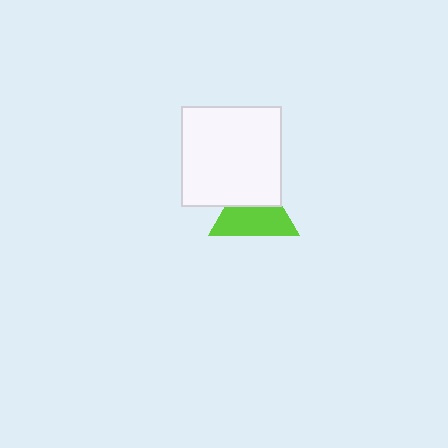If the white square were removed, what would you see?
You would see the complete lime triangle.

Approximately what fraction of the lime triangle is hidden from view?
Roughly 42% of the lime triangle is hidden behind the white square.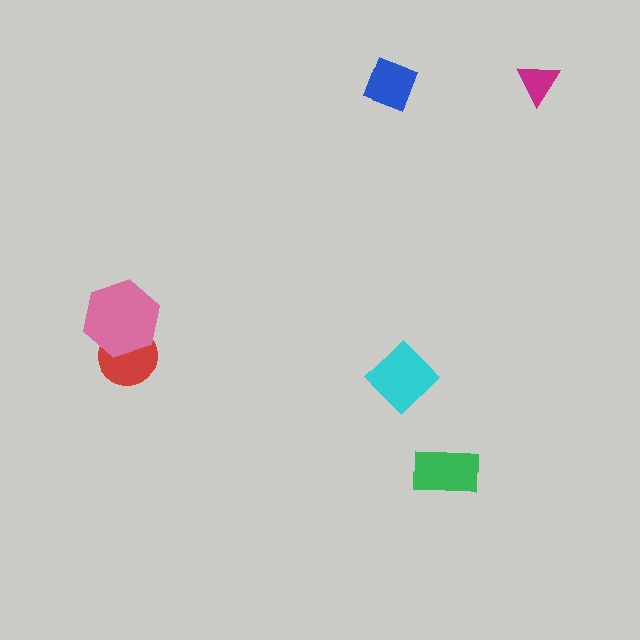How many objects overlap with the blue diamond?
0 objects overlap with the blue diamond.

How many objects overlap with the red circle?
1 object overlaps with the red circle.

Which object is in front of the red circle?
The pink hexagon is in front of the red circle.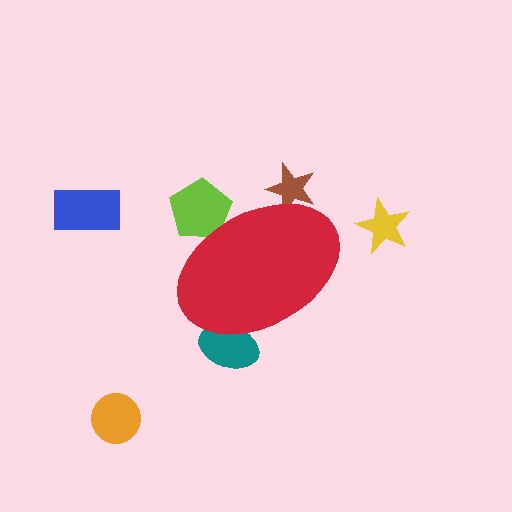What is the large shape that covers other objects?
A red ellipse.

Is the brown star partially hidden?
Yes, the brown star is partially hidden behind the red ellipse.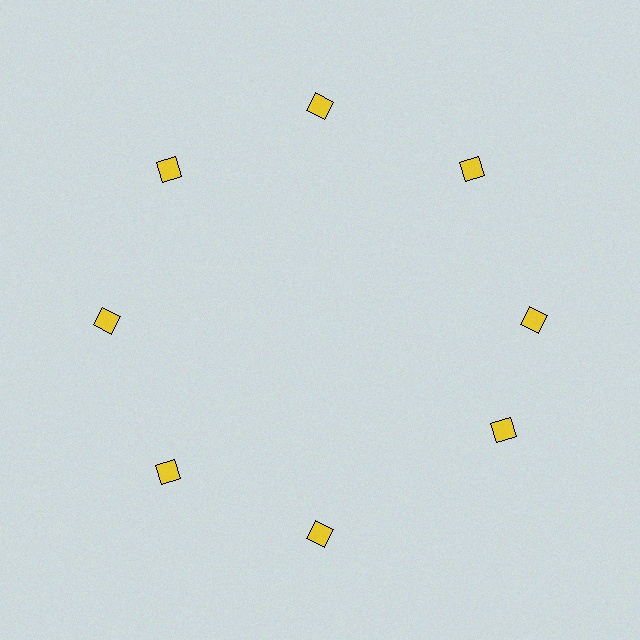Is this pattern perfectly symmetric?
No. The 8 yellow diamonds are arranged in a ring, but one element near the 4 o'clock position is rotated out of alignment along the ring, breaking the 8-fold rotational symmetry.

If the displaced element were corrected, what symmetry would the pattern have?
It would have 8-fold rotational symmetry — the pattern would map onto itself every 45 degrees.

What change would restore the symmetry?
The symmetry would be restored by rotating it back into even spacing with its neighbors so that all 8 diamonds sit at equal angles and equal distance from the center.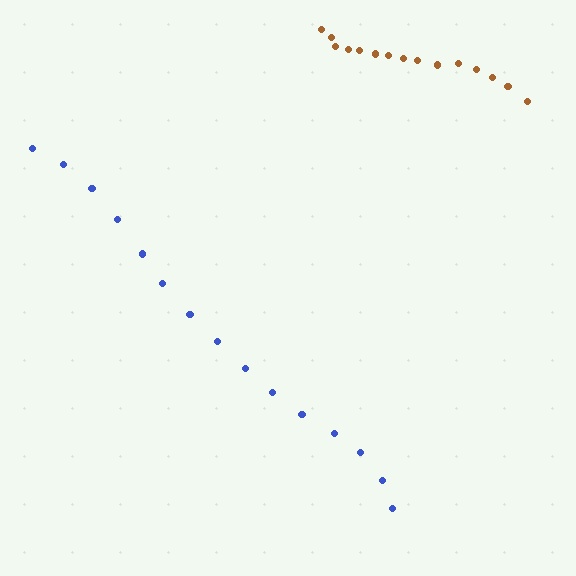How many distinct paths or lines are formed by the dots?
There are 2 distinct paths.